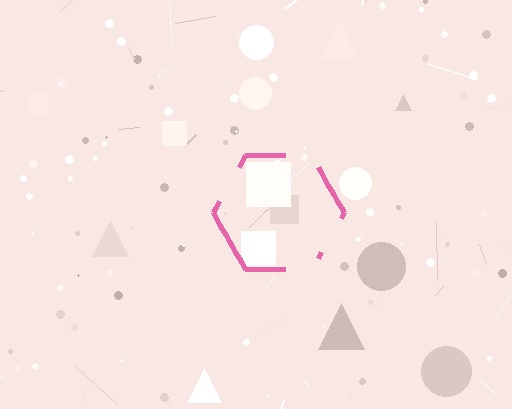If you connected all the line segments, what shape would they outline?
They would outline a hexagon.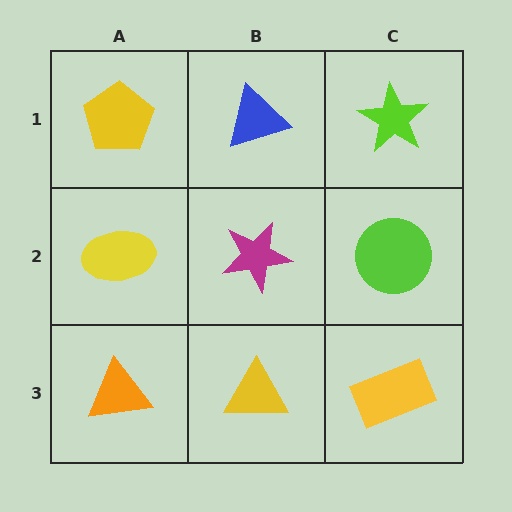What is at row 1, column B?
A blue triangle.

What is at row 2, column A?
A yellow ellipse.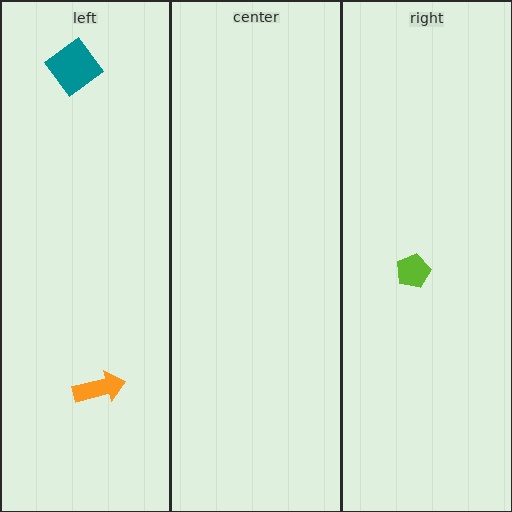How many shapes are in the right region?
1.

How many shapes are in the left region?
2.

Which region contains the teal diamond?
The left region.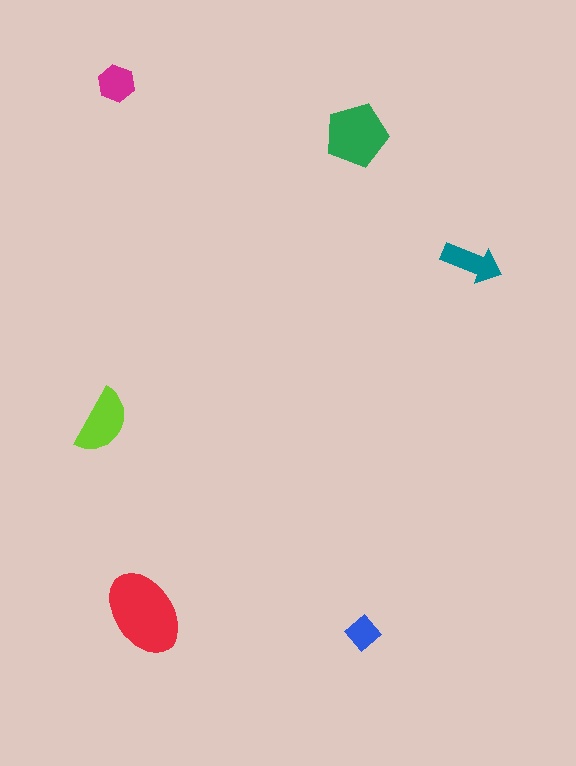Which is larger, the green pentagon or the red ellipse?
The red ellipse.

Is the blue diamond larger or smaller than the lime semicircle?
Smaller.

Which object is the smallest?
The blue diamond.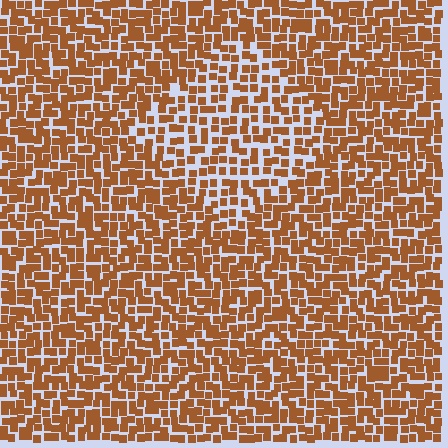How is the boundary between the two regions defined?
The boundary is defined by a change in element density (approximately 1.5x ratio). All elements are the same color, size, and shape.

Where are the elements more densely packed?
The elements are more densely packed outside the diamond boundary.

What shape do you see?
I see a diamond.